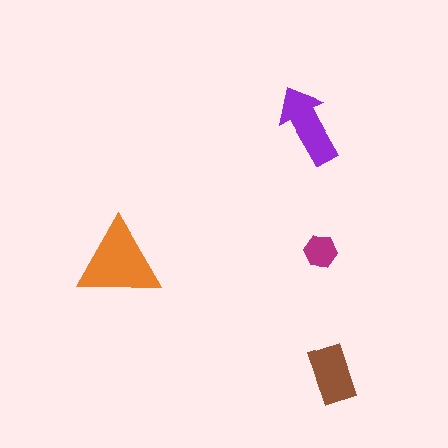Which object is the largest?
The orange triangle.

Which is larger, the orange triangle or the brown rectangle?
The orange triangle.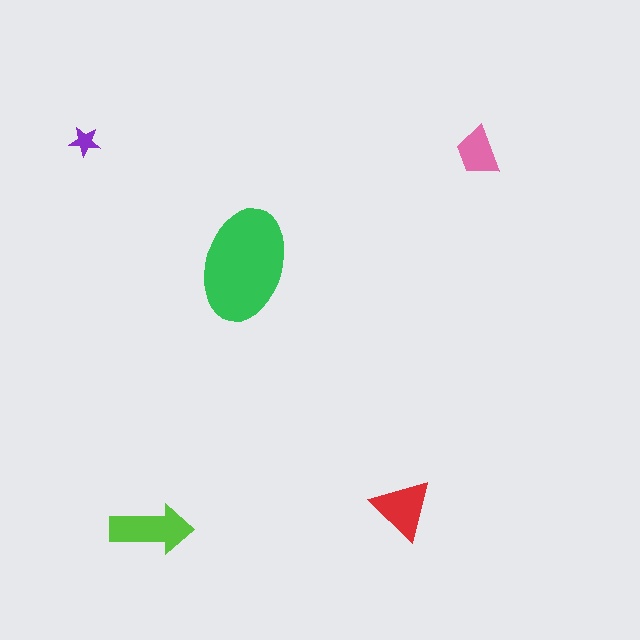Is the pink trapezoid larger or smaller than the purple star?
Larger.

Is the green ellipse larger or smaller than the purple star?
Larger.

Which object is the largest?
The green ellipse.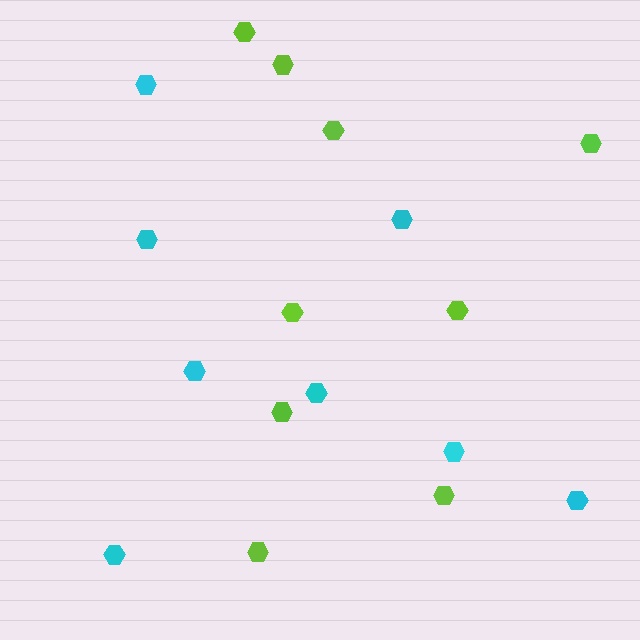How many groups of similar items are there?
There are 2 groups: one group of lime hexagons (9) and one group of cyan hexagons (8).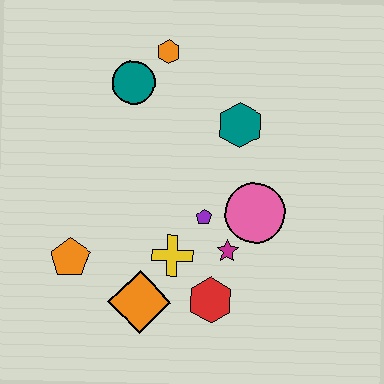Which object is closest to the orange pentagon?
The orange diamond is closest to the orange pentagon.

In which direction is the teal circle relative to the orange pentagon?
The teal circle is above the orange pentagon.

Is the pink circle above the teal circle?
No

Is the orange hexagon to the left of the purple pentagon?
Yes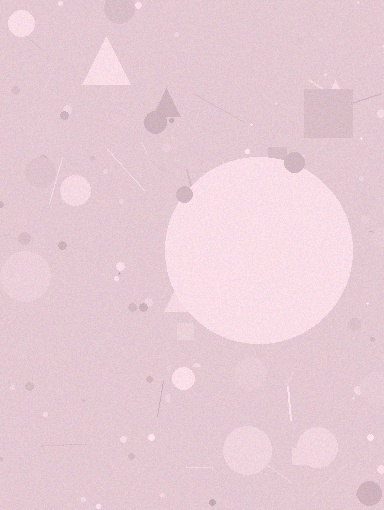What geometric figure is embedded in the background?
A circle is embedded in the background.